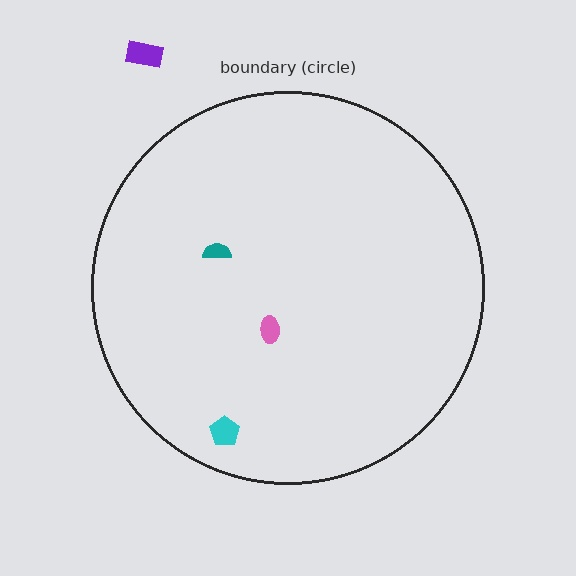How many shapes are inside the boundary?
3 inside, 1 outside.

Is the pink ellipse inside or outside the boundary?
Inside.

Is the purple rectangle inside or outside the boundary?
Outside.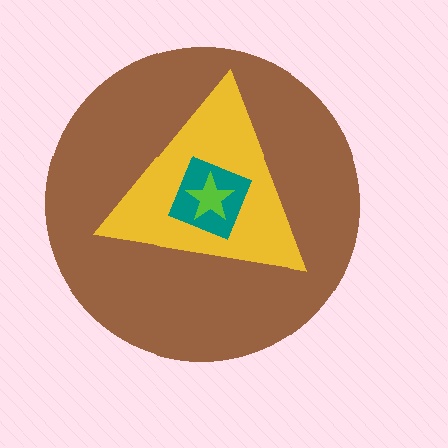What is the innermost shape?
The lime star.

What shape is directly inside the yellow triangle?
The teal square.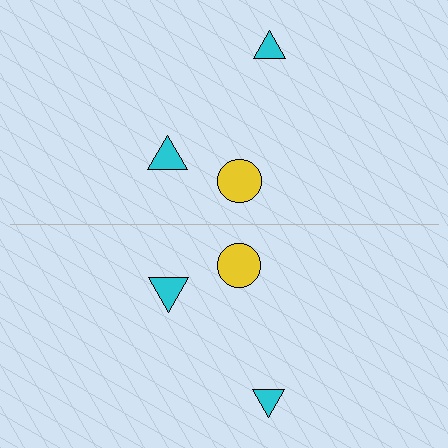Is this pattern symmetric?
Yes, this pattern has bilateral (reflection) symmetry.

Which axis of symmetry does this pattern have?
The pattern has a horizontal axis of symmetry running through the center of the image.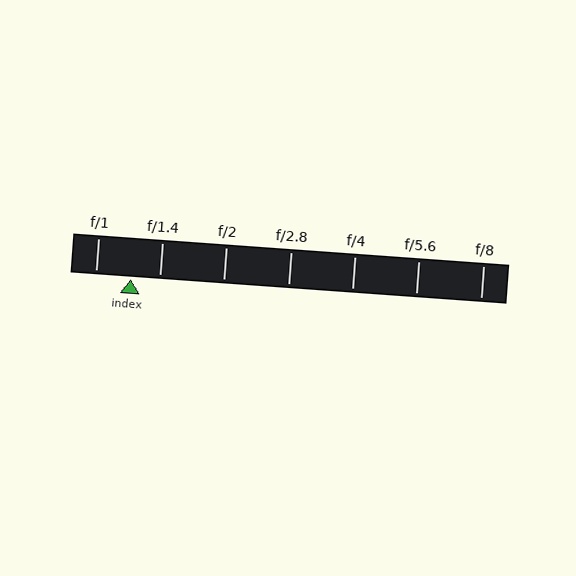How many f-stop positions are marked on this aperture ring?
There are 7 f-stop positions marked.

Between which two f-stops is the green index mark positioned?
The index mark is between f/1 and f/1.4.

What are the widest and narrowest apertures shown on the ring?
The widest aperture shown is f/1 and the narrowest is f/8.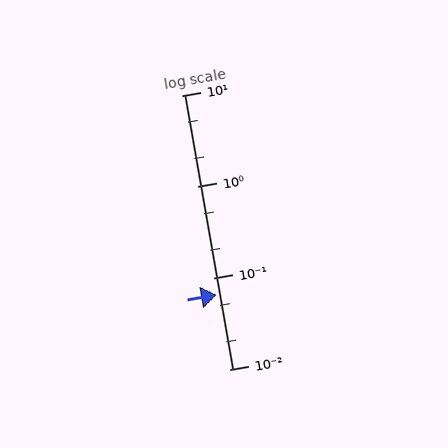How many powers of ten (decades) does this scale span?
The scale spans 3 decades, from 0.01 to 10.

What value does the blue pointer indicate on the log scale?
The pointer indicates approximately 0.065.